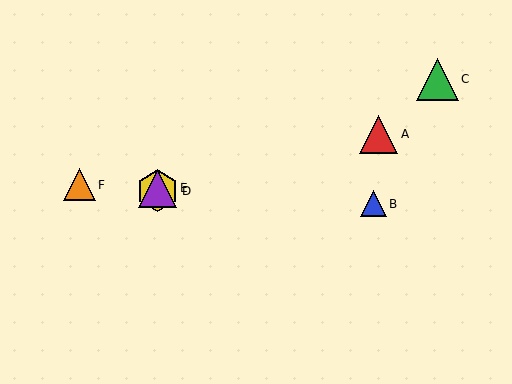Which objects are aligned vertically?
Objects D, E are aligned vertically.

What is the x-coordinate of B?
Object B is at x≈373.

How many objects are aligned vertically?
2 objects (D, E) are aligned vertically.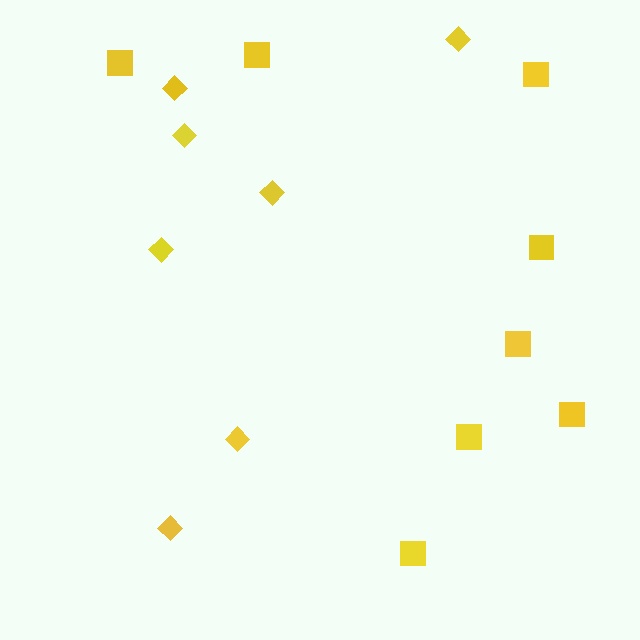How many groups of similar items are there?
There are 2 groups: one group of squares (8) and one group of diamonds (7).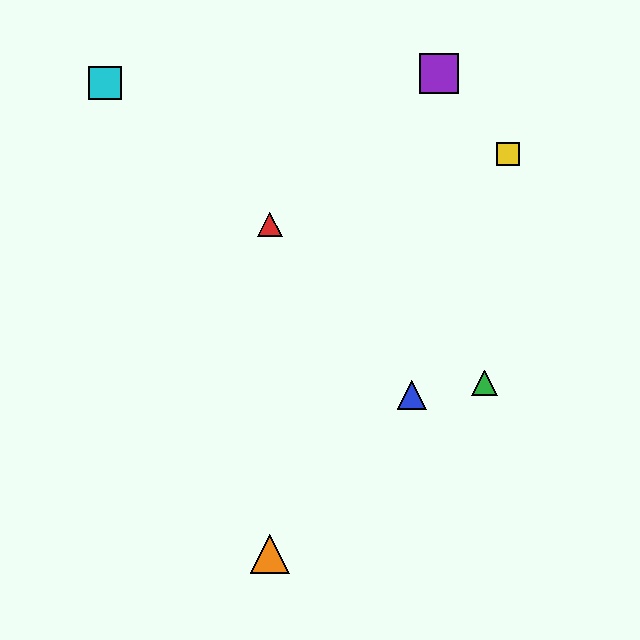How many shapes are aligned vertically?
2 shapes (the red triangle, the orange triangle) are aligned vertically.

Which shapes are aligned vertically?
The red triangle, the orange triangle are aligned vertically.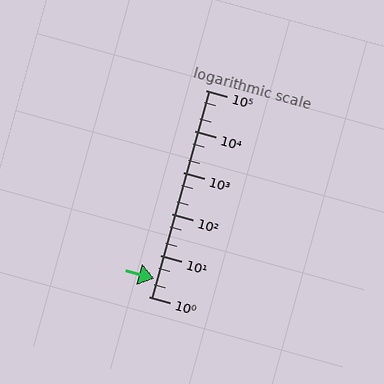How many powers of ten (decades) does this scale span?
The scale spans 5 decades, from 1 to 100000.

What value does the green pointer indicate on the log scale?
The pointer indicates approximately 2.7.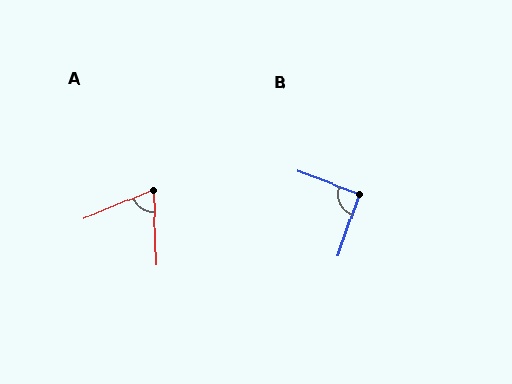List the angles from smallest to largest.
A (69°), B (92°).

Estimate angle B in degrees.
Approximately 92 degrees.